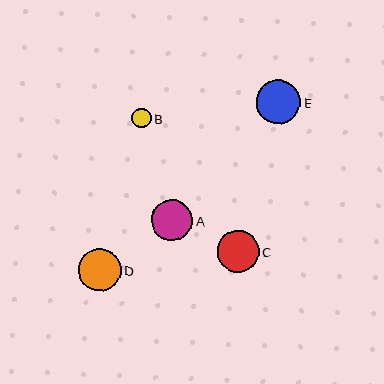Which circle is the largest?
Circle E is the largest with a size of approximately 44 pixels.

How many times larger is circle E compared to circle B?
Circle E is approximately 2.3 times the size of circle B.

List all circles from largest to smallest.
From largest to smallest: E, D, C, A, B.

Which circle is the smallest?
Circle B is the smallest with a size of approximately 19 pixels.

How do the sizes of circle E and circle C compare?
Circle E and circle C are approximately the same size.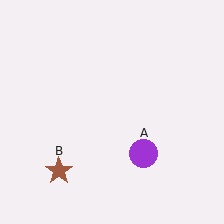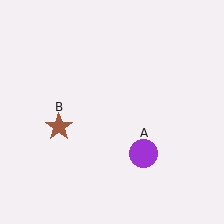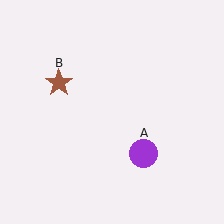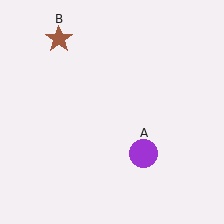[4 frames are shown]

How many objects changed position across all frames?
1 object changed position: brown star (object B).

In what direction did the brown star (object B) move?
The brown star (object B) moved up.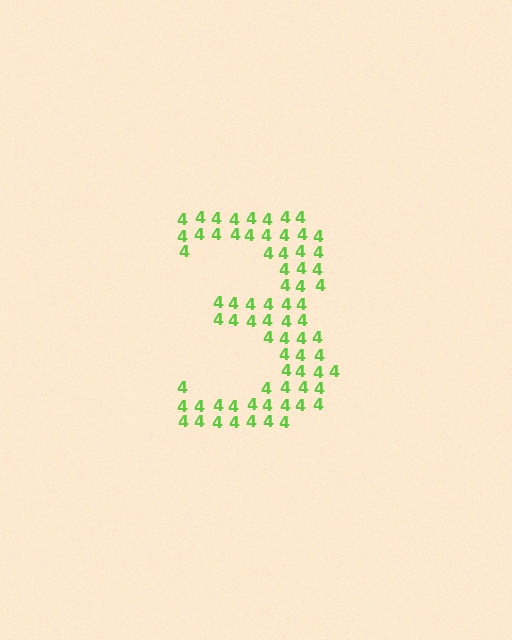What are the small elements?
The small elements are digit 4's.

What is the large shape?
The large shape is the digit 3.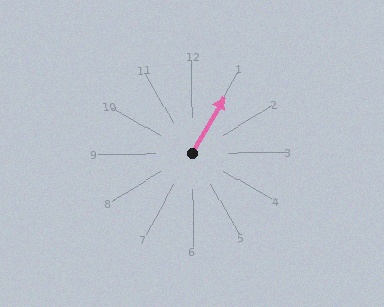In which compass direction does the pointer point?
Northeast.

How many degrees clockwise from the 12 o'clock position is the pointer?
Approximately 31 degrees.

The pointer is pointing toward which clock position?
Roughly 1 o'clock.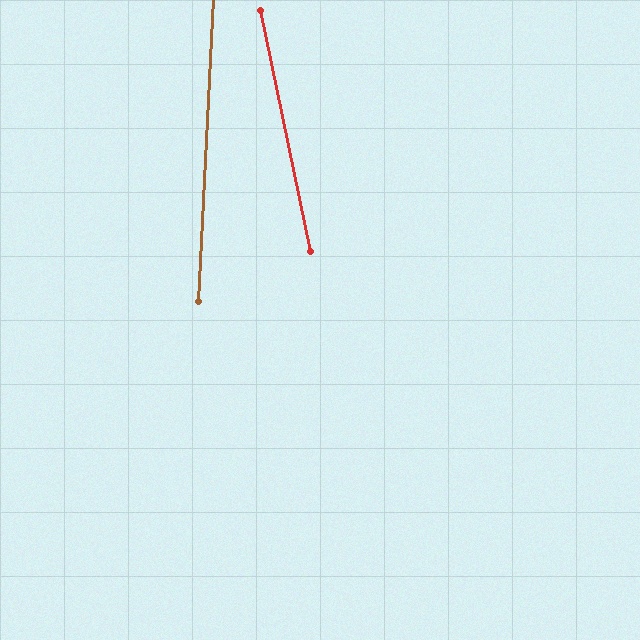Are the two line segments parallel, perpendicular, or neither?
Neither parallel nor perpendicular — they differ by about 15°.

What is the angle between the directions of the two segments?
Approximately 15 degrees.